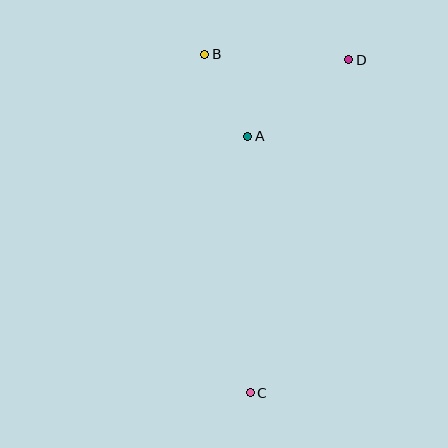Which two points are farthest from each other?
Points C and D are farthest from each other.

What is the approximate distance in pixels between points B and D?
The distance between B and D is approximately 144 pixels.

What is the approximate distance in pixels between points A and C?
The distance between A and C is approximately 256 pixels.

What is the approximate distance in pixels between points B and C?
The distance between B and C is approximately 341 pixels.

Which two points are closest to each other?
Points A and B are closest to each other.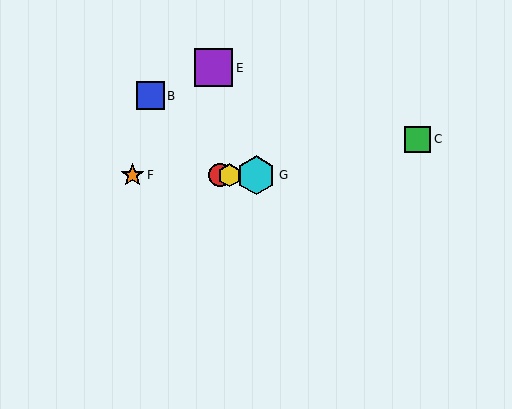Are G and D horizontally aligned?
Yes, both are at y≈175.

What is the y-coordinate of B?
Object B is at y≈96.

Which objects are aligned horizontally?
Objects A, D, F, G are aligned horizontally.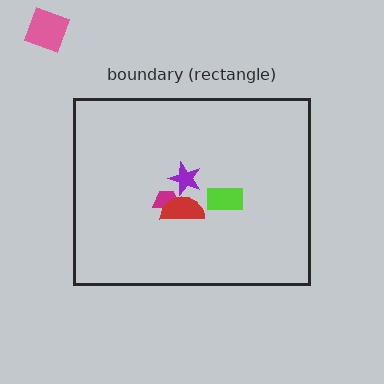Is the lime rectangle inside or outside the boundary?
Inside.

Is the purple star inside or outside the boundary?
Inside.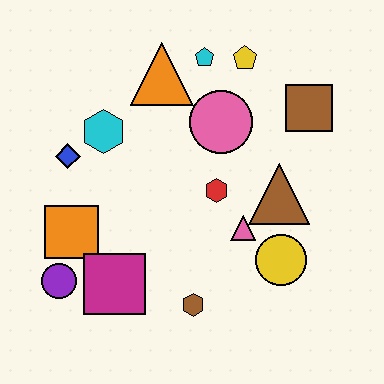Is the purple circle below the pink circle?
Yes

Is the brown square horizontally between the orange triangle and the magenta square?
No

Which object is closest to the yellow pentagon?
The cyan pentagon is closest to the yellow pentagon.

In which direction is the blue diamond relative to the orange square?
The blue diamond is above the orange square.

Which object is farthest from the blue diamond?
The brown square is farthest from the blue diamond.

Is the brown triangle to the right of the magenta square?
Yes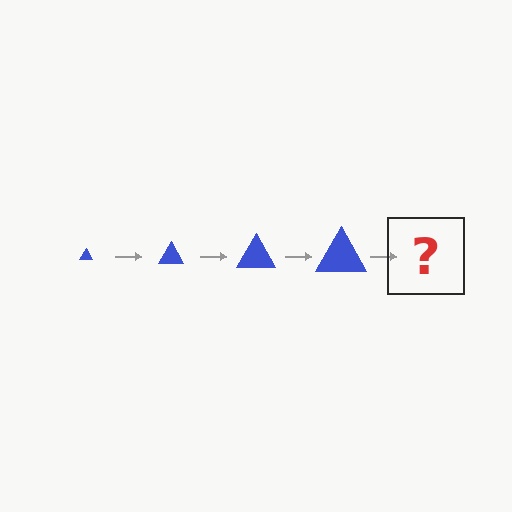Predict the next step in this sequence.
The next step is a blue triangle, larger than the previous one.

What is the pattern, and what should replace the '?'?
The pattern is that the triangle gets progressively larger each step. The '?' should be a blue triangle, larger than the previous one.